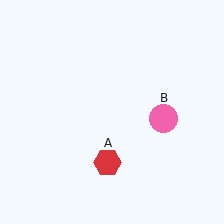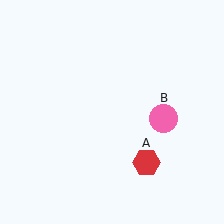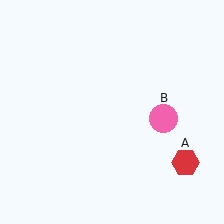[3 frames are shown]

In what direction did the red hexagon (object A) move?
The red hexagon (object A) moved right.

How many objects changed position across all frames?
1 object changed position: red hexagon (object A).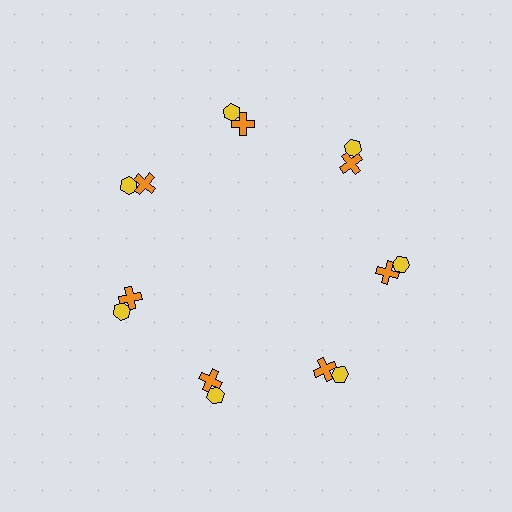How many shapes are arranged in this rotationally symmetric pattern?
There are 14 shapes, arranged in 7 groups of 2.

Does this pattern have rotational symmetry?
Yes, this pattern has 7-fold rotational symmetry. It looks the same after rotating 51 degrees around the center.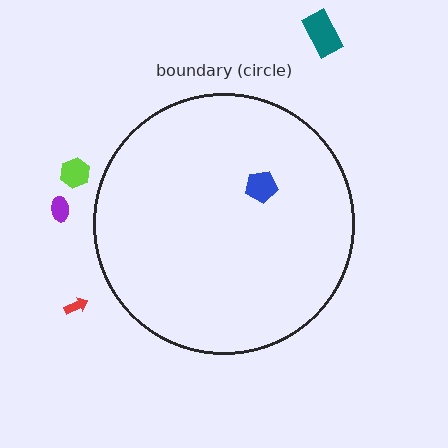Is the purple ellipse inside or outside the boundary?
Outside.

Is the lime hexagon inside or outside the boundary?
Outside.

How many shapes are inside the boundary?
1 inside, 4 outside.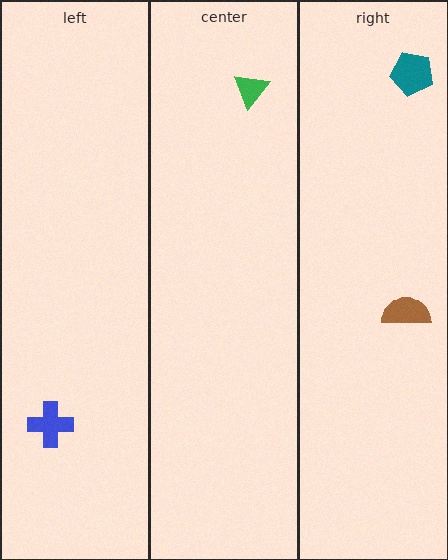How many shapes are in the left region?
1.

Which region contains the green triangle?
The center region.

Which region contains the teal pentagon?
The right region.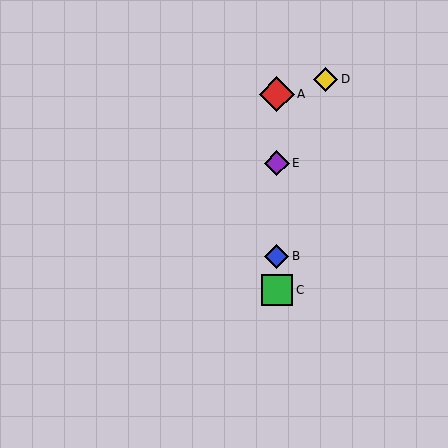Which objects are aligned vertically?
Objects A, B, C, E are aligned vertically.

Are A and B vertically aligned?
Yes, both are at x≈277.